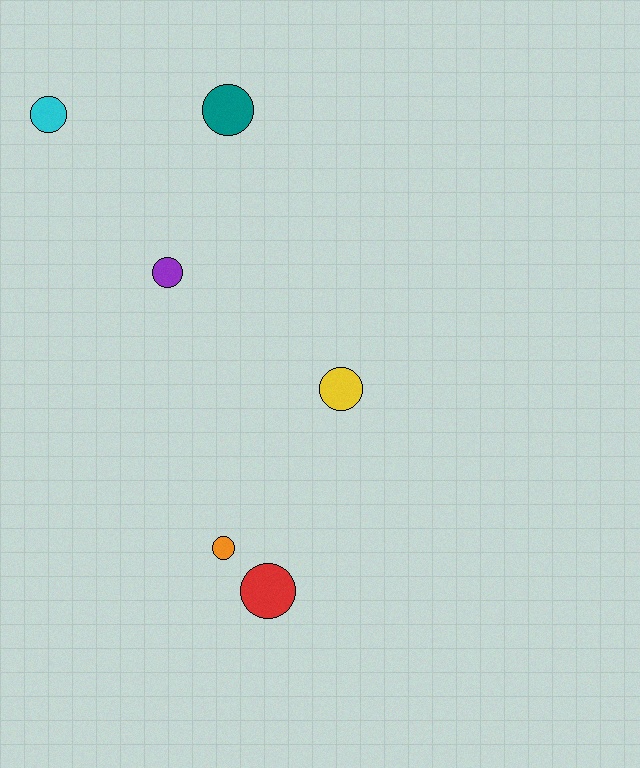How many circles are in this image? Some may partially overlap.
There are 6 circles.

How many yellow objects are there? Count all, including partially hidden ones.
There is 1 yellow object.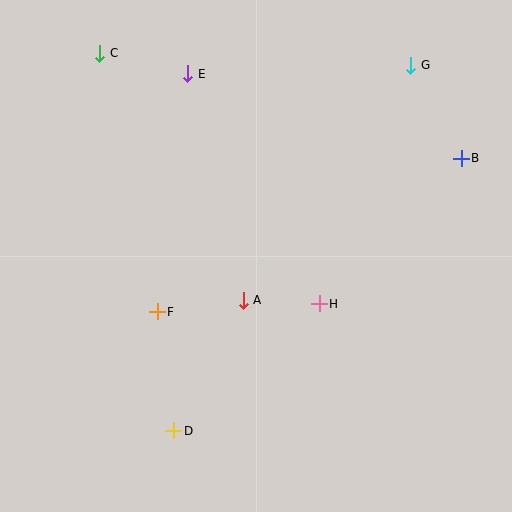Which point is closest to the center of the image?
Point A at (243, 300) is closest to the center.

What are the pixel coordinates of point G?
Point G is at (411, 65).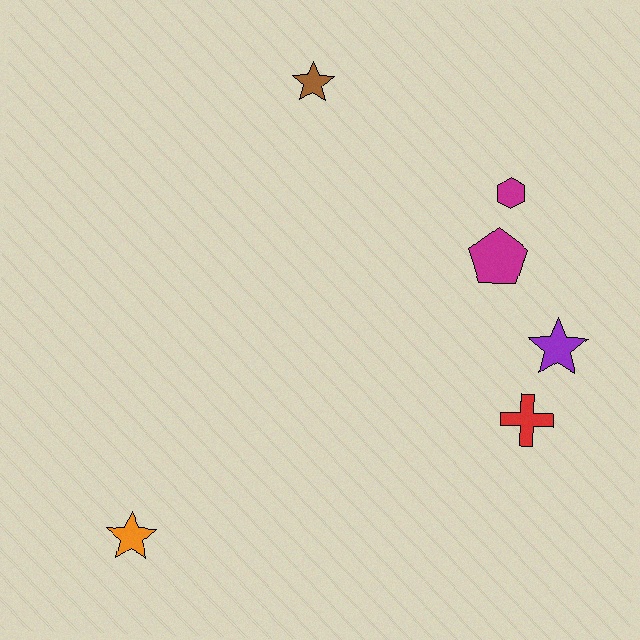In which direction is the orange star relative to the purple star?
The orange star is to the left of the purple star.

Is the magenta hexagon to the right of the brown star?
Yes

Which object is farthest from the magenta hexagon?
The orange star is farthest from the magenta hexagon.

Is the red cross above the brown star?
No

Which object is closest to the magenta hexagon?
The magenta pentagon is closest to the magenta hexagon.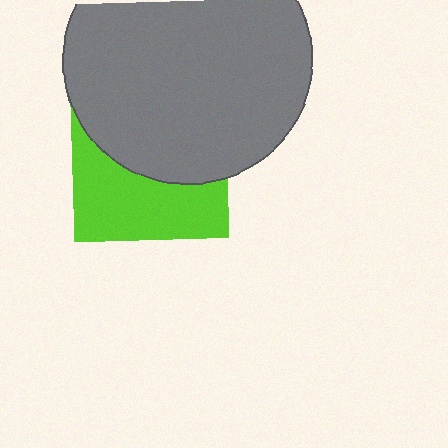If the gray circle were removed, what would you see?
You would see the complete lime square.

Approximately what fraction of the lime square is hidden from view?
Roughly 54% of the lime square is hidden behind the gray circle.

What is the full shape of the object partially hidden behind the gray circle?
The partially hidden object is a lime square.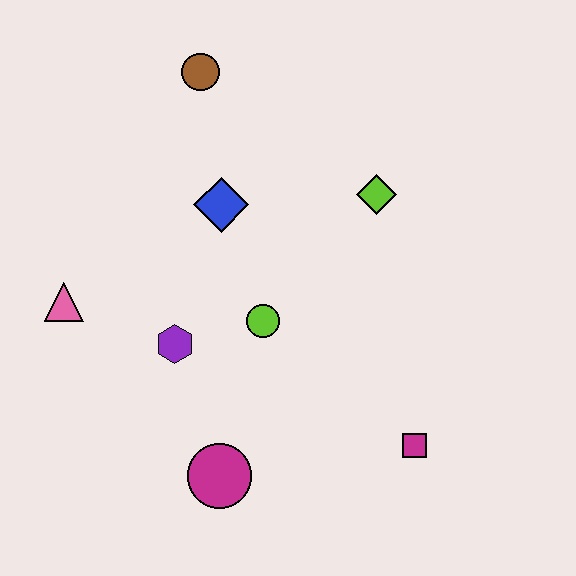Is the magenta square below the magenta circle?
No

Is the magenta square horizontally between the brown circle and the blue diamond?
No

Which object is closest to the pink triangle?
The purple hexagon is closest to the pink triangle.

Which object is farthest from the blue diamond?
The magenta square is farthest from the blue diamond.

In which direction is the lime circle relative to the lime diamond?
The lime circle is below the lime diamond.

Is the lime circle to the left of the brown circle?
No